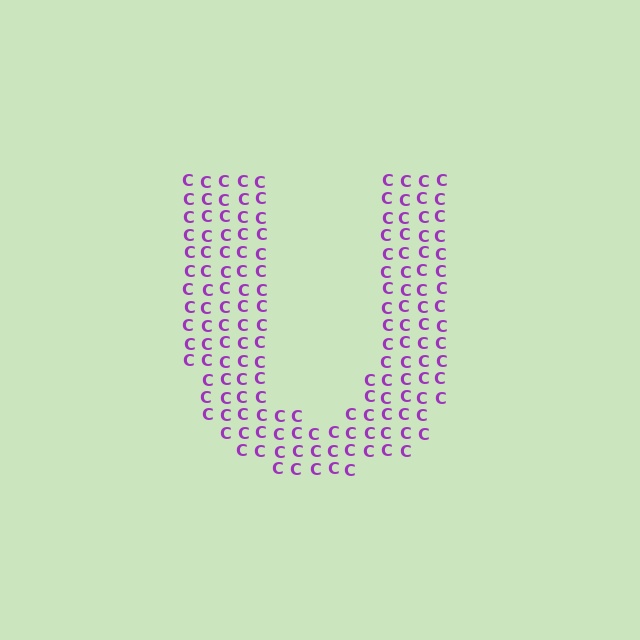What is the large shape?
The large shape is the letter U.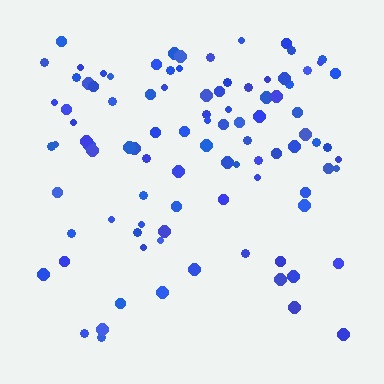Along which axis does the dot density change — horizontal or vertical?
Vertical.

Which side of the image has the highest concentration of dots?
The top.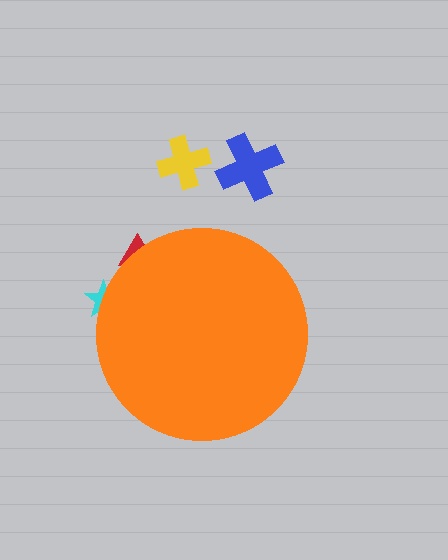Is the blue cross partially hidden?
No, the blue cross is fully visible.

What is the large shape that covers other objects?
An orange circle.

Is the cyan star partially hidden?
Yes, the cyan star is partially hidden behind the orange circle.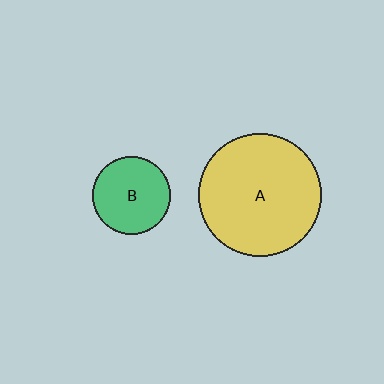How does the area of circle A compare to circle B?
Approximately 2.5 times.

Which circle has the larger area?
Circle A (yellow).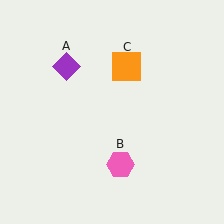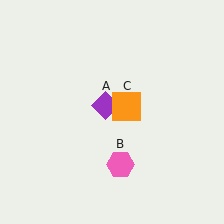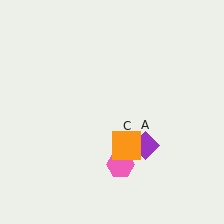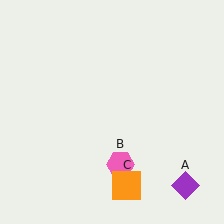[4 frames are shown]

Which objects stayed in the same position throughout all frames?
Pink hexagon (object B) remained stationary.